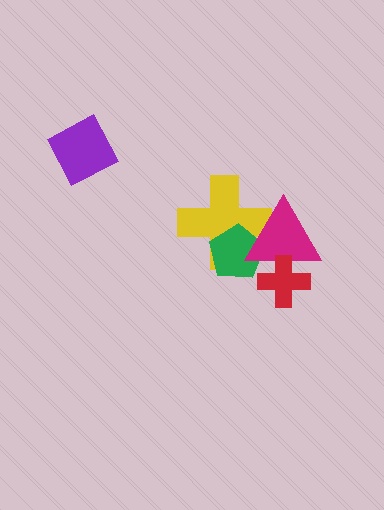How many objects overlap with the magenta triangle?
3 objects overlap with the magenta triangle.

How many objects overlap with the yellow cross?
2 objects overlap with the yellow cross.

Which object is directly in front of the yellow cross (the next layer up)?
The green pentagon is directly in front of the yellow cross.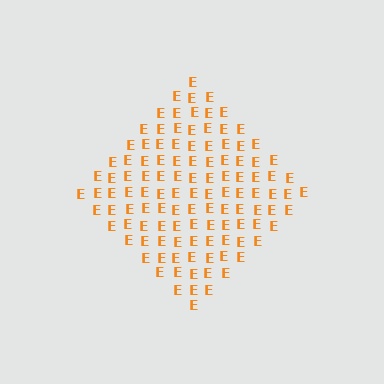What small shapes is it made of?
It is made of small letter E's.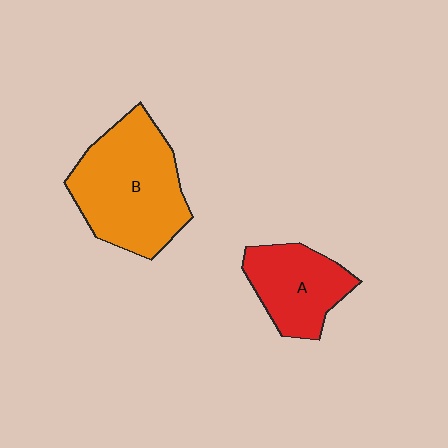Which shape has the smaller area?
Shape A (red).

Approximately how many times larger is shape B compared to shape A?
Approximately 1.7 times.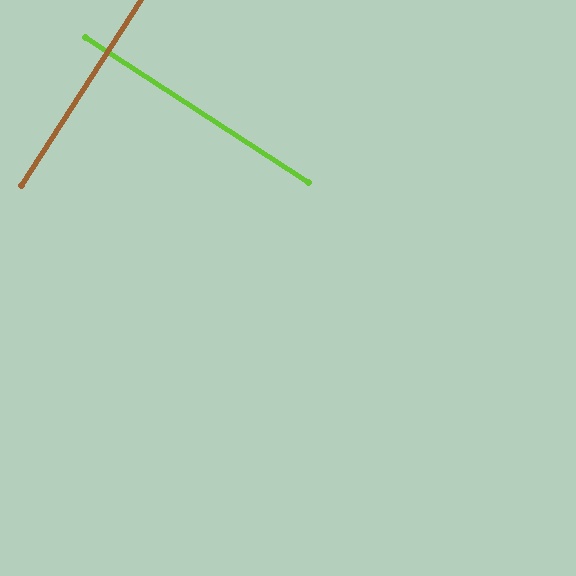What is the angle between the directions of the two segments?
Approximately 90 degrees.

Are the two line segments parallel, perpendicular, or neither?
Perpendicular — they meet at approximately 90°.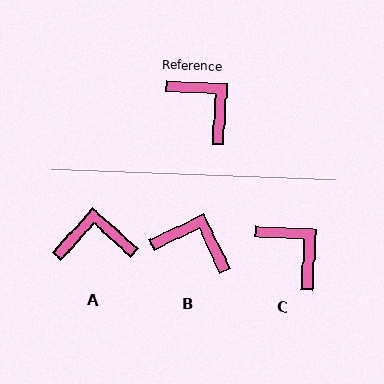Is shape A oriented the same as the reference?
No, it is off by about 51 degrees.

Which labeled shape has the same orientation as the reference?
C.